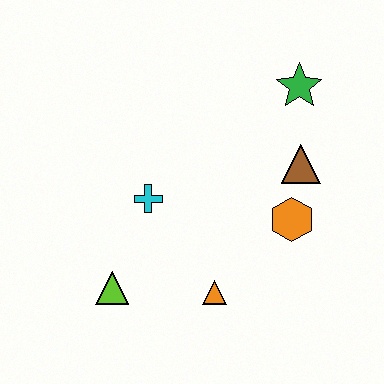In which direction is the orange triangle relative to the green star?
The orange triangle is below the green star.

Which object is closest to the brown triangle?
The orange hexagon is closest to the brown triangle.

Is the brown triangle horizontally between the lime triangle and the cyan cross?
No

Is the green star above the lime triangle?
Yes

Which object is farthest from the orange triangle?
The green star is farthest from the orange triangle.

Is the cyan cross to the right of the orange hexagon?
No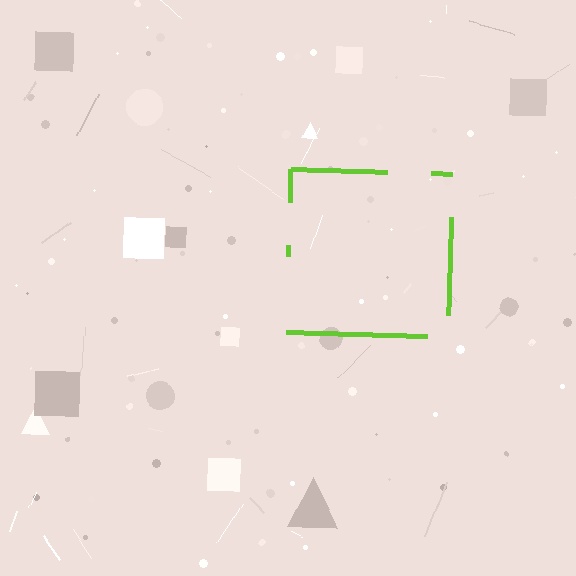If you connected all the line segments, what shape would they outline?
They would outline a square.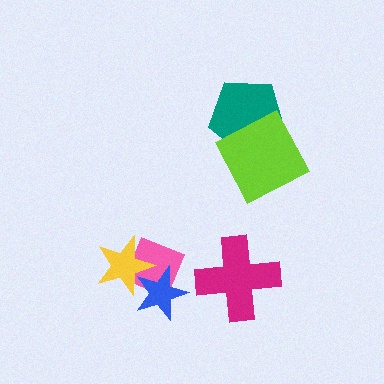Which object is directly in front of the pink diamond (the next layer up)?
The yellow star is directly in front of the pink diamond.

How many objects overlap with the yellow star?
2 objects overlap with the yellow star.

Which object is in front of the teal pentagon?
The lime diamond is in front of the teal pentagon.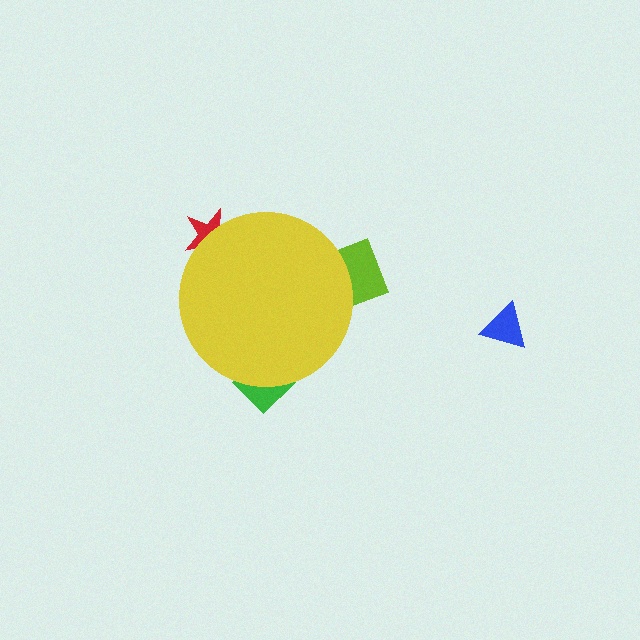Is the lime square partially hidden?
Yes, the lime square is partially hidden behind the yellow circle.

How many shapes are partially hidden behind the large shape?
3 shapes are partially hidden.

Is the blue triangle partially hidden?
No, the blue triangle is fully visible.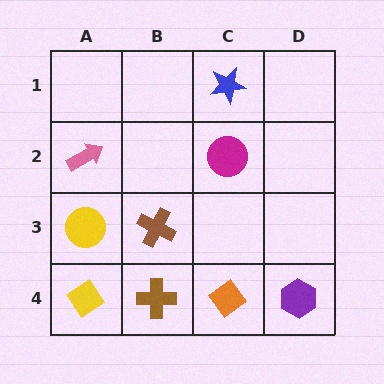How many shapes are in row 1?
1 shape.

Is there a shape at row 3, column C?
No, that cell is empty.